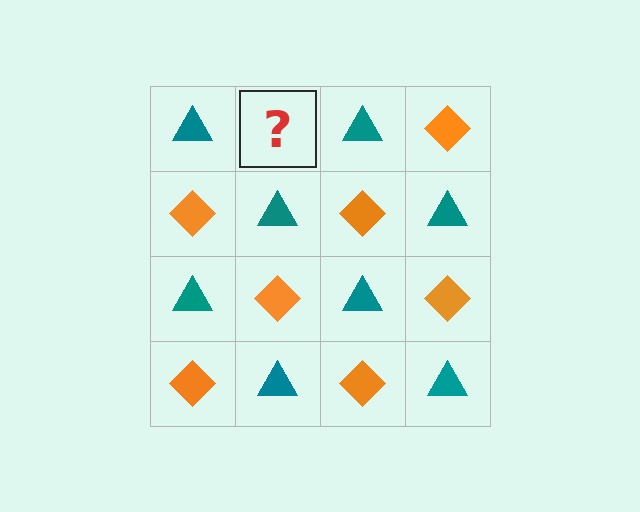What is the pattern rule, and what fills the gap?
The rule is that it alternates teal triangle and orange diamond in a checkerboard pattern. The gap should be filled with an orange diamond.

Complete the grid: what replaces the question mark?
The question mark should be replaced with an orange diamond.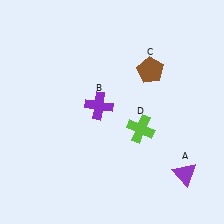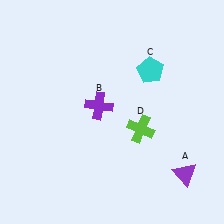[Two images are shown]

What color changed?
The pentagon (C) changed from brown in Image 1 to cyan in Image 2.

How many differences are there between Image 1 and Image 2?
There is 1 difference between the two images.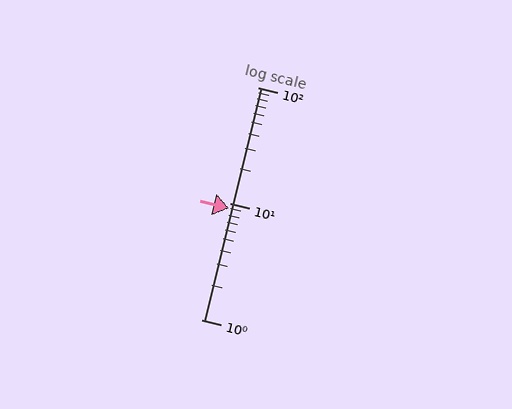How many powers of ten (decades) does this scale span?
The scale spans 2 decades, from 1 to 100.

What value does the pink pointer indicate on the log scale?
The pointer indicates approximately 9.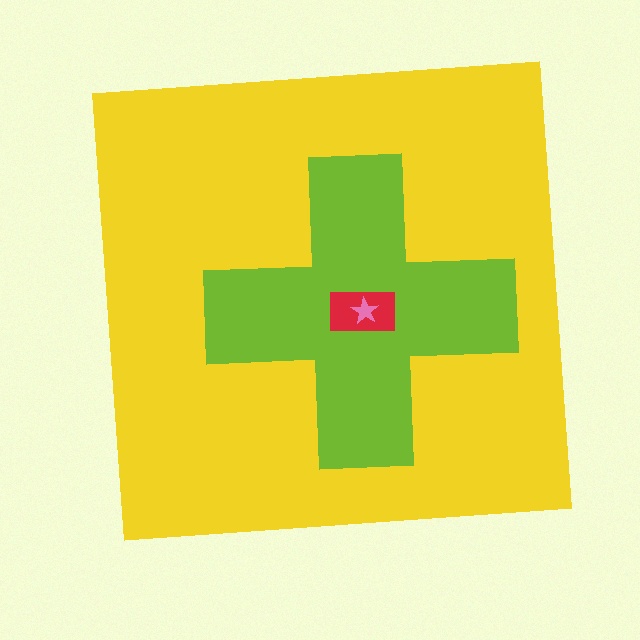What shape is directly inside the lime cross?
The red rectangle.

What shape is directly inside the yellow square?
The lime cross.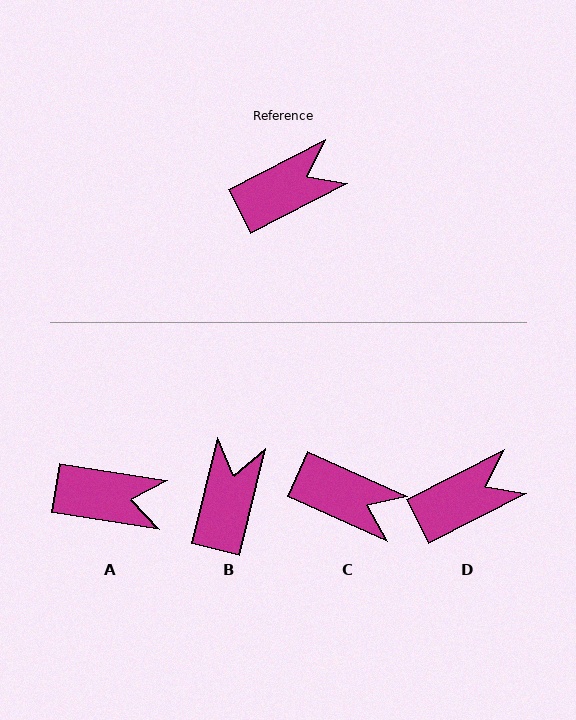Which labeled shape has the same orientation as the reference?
D.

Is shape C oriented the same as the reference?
No, it is off by about 51 degrees.